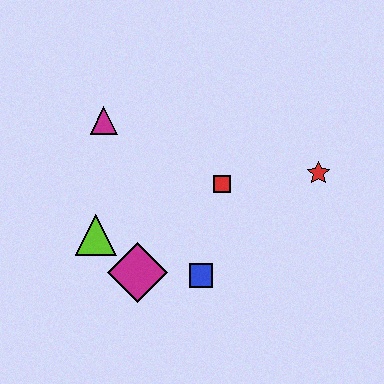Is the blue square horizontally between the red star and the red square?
No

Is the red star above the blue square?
Yes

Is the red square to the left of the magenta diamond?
No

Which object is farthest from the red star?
The lime triangle is farthest from the red star.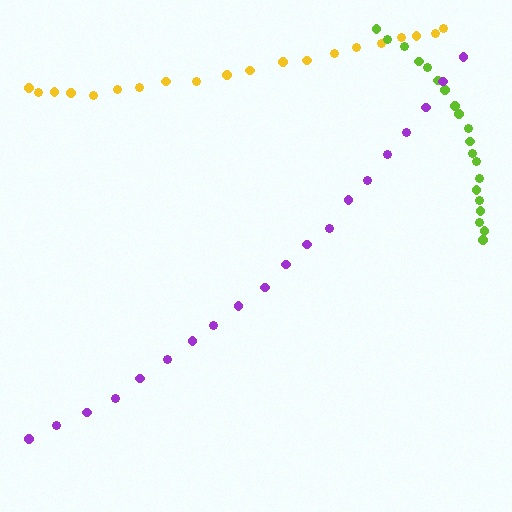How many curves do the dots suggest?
There are 3 distinct paths.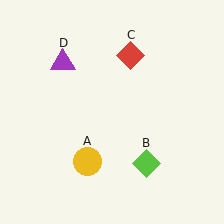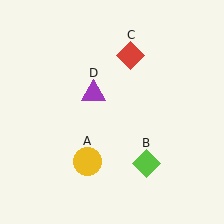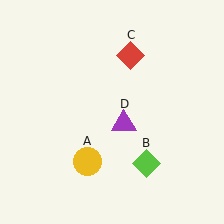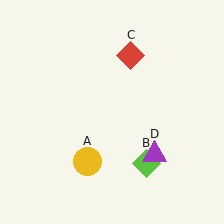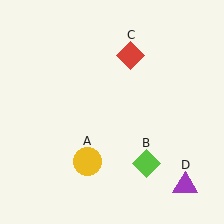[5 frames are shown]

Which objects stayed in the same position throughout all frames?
Yellow circle (object A) and lime diamond (object B) and red diamond (object C) remained stationary.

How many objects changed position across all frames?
1 object changed position: purple triangle (object D).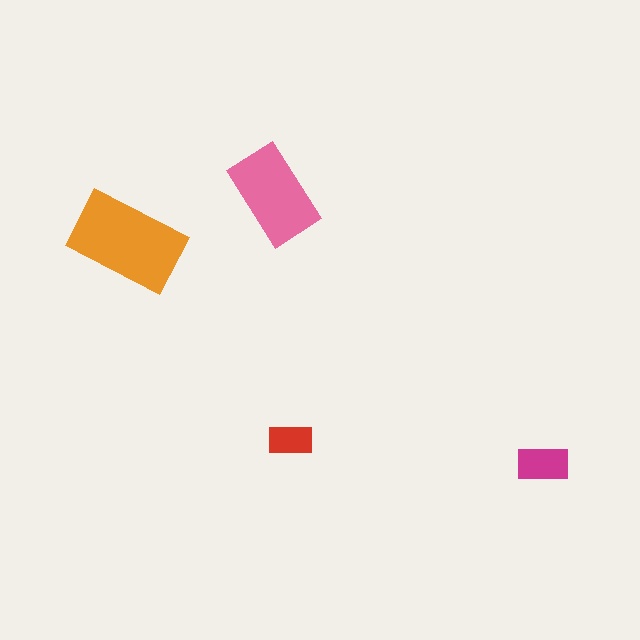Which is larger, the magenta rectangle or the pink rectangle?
The pink one.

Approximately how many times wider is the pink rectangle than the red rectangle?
About 2 times wider.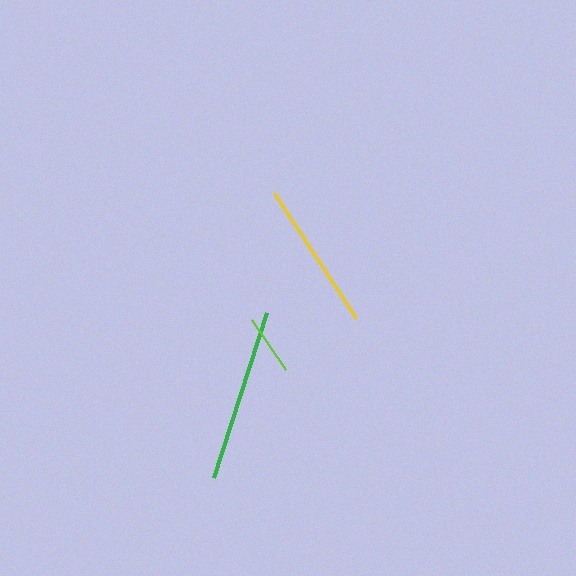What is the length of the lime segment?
The lime segment is approximately 61 pixels long.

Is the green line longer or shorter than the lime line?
The green line is longer than the lime line.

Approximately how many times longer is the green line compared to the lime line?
The green line is approximately 2.8 times the length of the lime line.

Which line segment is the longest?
The green line is the longest at approximately 173 pixels.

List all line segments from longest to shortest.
From longest to shortest: green, yellow, lime.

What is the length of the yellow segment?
The yellow segment is approximately 149 pixels long.